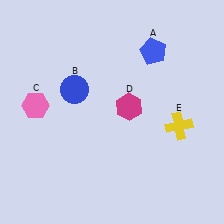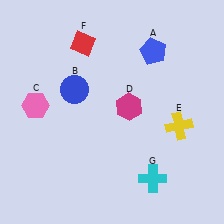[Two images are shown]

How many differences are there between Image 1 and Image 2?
There are 2 differences between the two images.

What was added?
A red diamond (F), a cyan cross (G) were added in Image 2.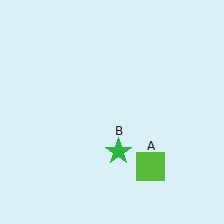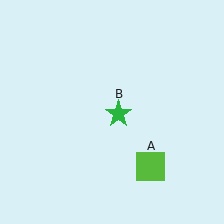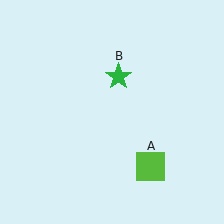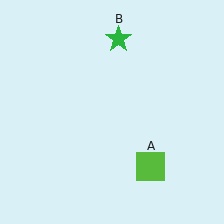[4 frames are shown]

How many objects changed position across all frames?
1 object changed position: green star (object B).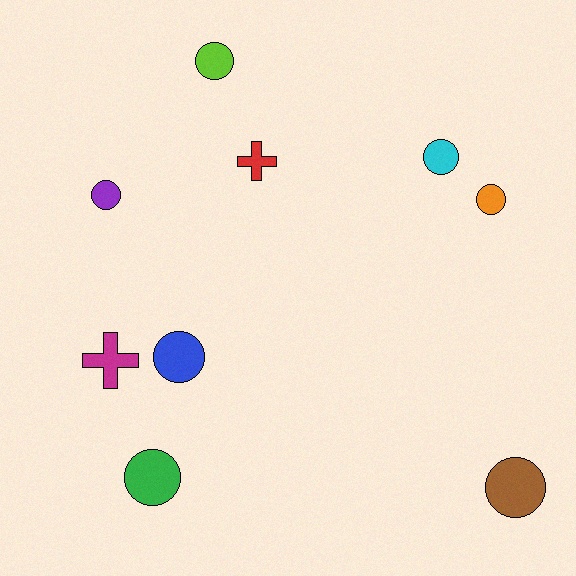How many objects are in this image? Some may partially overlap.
There are 9 objects.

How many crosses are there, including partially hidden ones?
There are 2 crosses.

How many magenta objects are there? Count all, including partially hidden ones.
There is 1 magenta object.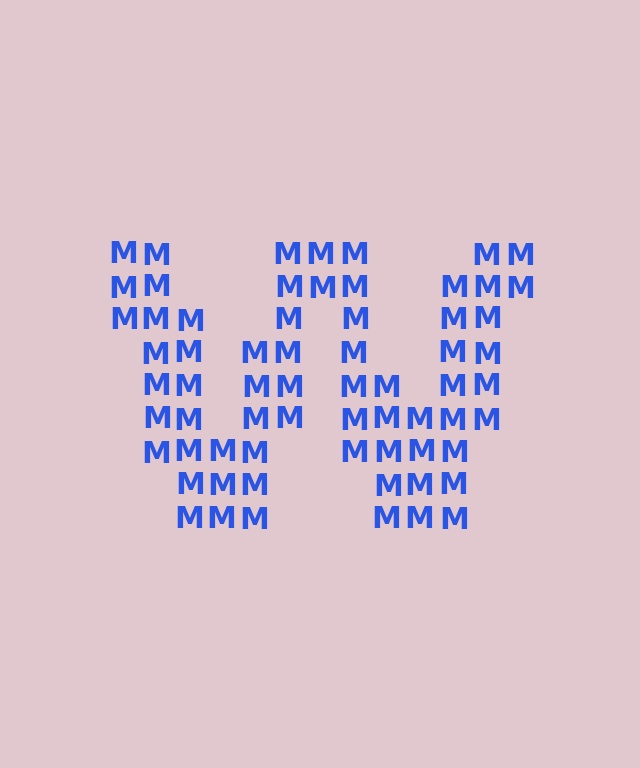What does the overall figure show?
The overall figure shows the letter W.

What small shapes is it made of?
It is made of small letter M's.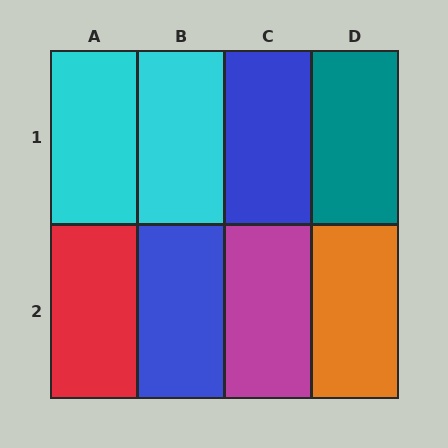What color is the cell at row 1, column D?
Teal.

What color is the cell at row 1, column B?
Cyan.